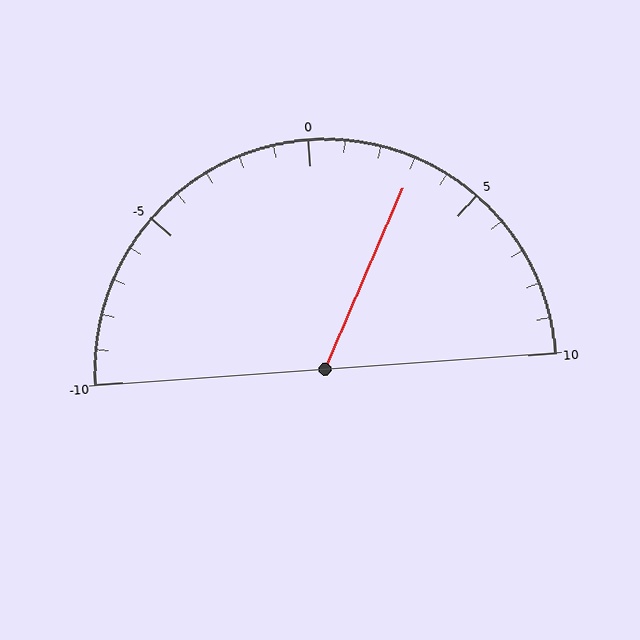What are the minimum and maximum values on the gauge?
The gauge ranges from -10 to 10.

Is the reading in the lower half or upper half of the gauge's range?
The reading is in the upper half of the range (-10 to 10).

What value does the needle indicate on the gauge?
The needle indicates approximately 3.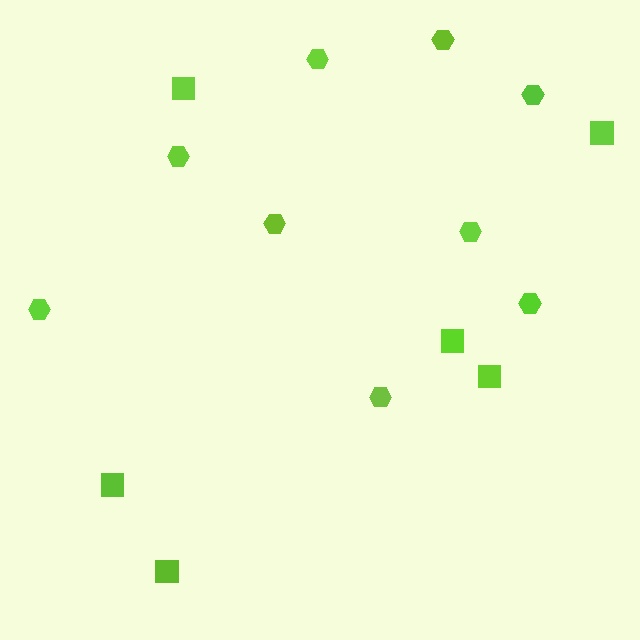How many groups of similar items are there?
There are 2 groups: one group of squares (6) and one group of hexagons (9).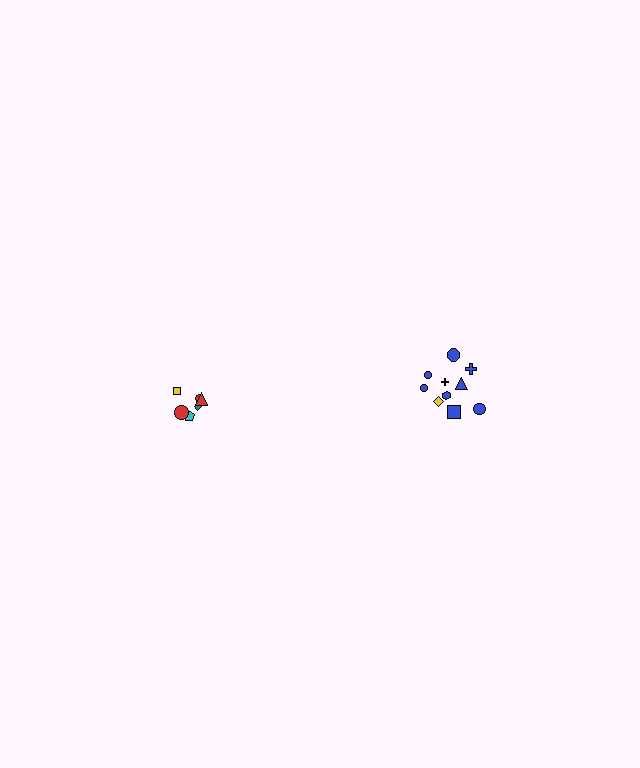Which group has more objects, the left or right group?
The right group.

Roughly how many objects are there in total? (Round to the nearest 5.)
Roughly 15 objects in total.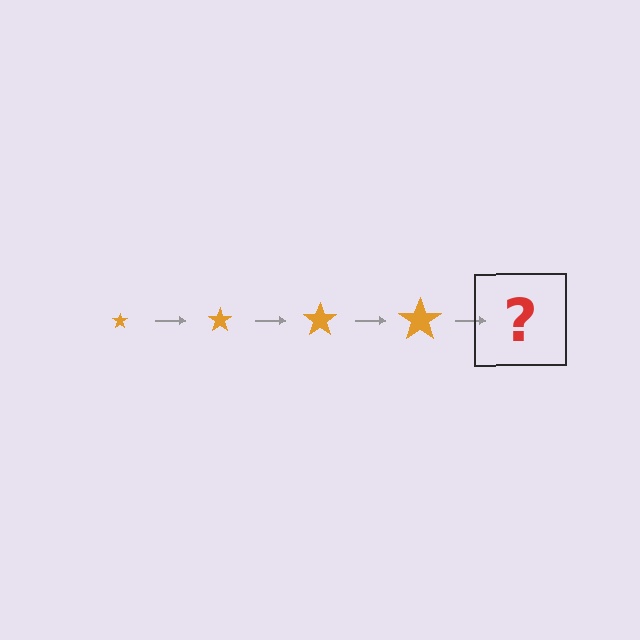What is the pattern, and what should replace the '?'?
The pattern is that the star gets progressively larger each step. The '?' should be an orange star, larger than the previous one.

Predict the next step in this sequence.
The next step is an orange star, larger than the previous one.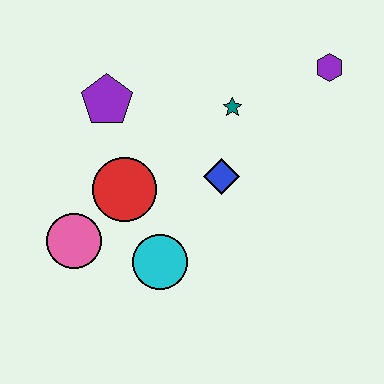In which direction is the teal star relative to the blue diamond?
The teal star is above the blue diamond.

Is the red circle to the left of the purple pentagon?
No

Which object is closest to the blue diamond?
The teal star is closest to the blue diamond.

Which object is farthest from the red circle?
The purple hexagon is farthest from the red circle.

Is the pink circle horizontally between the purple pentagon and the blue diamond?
No